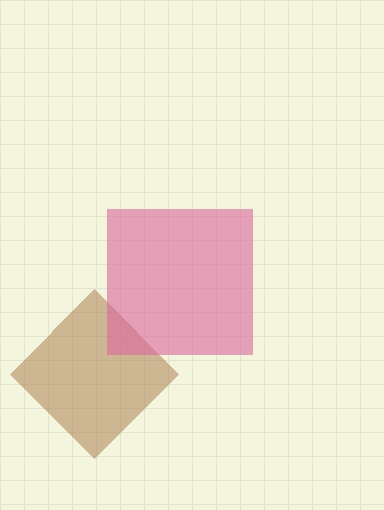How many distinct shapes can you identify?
There are 2 distinct shapes: a brown diamond, a pink square.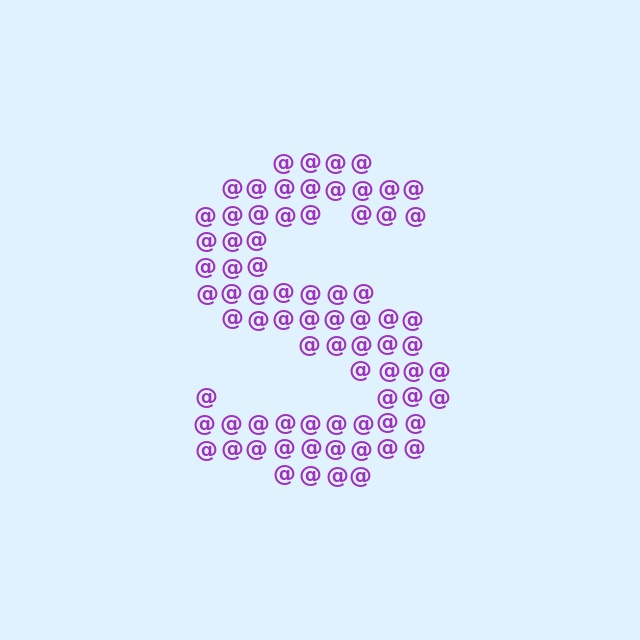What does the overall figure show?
The overall figure shows the letter S.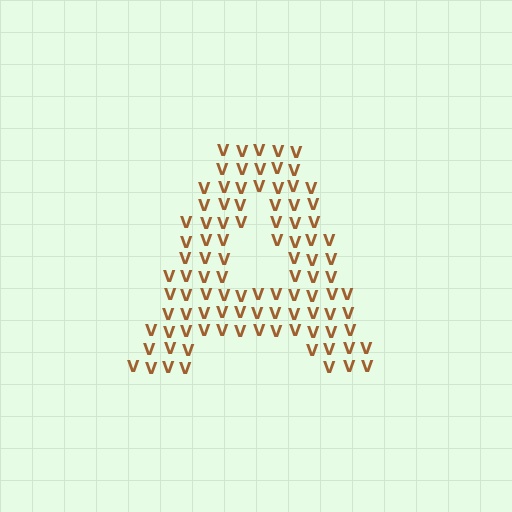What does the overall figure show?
The overall figure shows the letter A.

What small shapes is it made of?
It is made of small letter V's.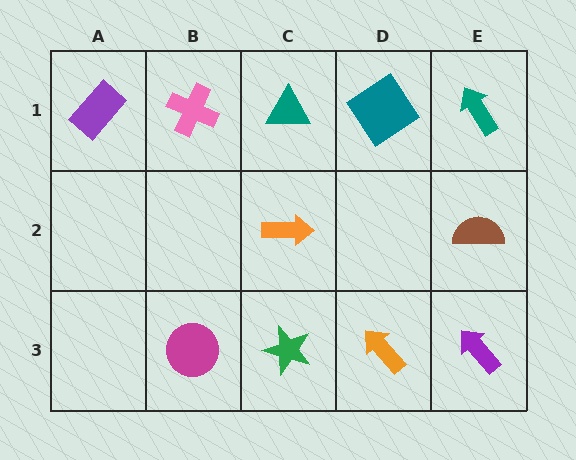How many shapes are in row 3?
4 shapes.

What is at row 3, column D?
An orange arrow.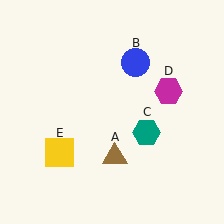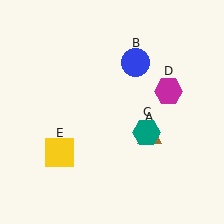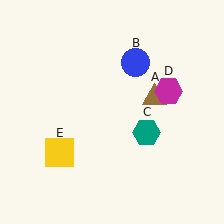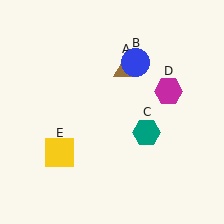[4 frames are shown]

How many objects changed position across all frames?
1 object changed position: brown triangle (object A).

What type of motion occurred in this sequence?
The brown triangle (object A) rotated counterclockwise around the center of the scene.